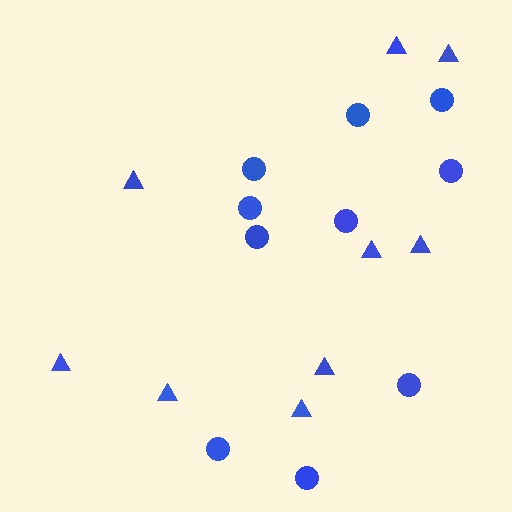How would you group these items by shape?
There are 2 groups: one group of triangles (9) and one group of circles (10).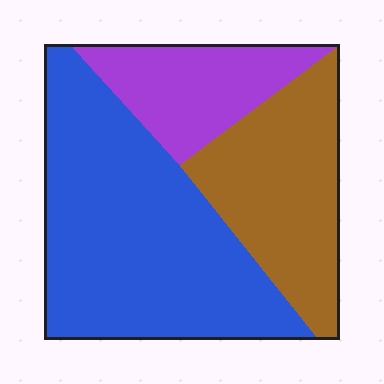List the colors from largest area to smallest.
From largest to smallest: blue, brown, purple.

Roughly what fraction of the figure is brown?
Brown covers 29% of the figure.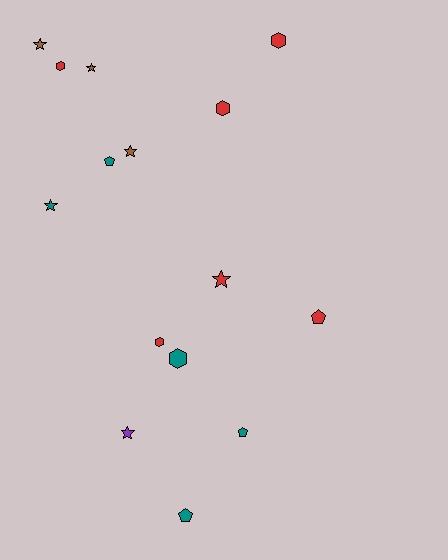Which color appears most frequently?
Red, with 6 objects.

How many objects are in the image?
There are 15 objects.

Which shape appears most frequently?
Star, with 6 objects.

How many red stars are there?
There is 1 red star.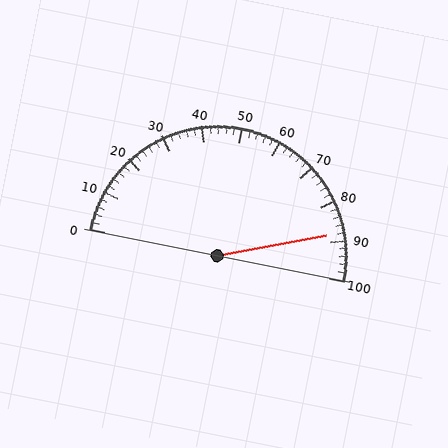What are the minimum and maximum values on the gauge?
The gauge ranges from 0 to 100.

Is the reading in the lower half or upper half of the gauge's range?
The reading is in the upper half of the range (0 to 100).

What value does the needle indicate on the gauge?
The needle indicates approximately 88.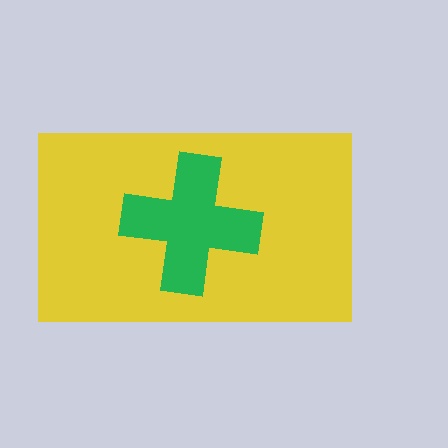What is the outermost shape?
The yellow rectangle.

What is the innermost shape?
The green cross.